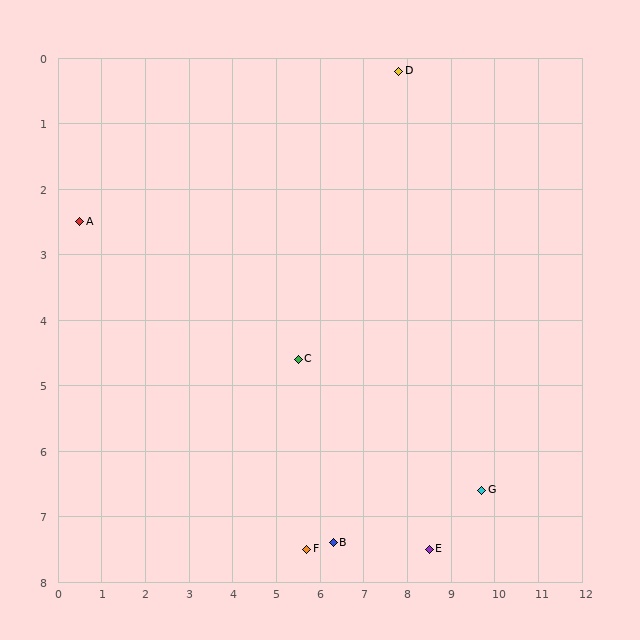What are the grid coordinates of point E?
Point E is at approximately (8.5, 7.5).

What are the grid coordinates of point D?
Point D is at approximately (7.8, 0.2).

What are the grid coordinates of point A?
Point A is at approximately (0.5, 2.5).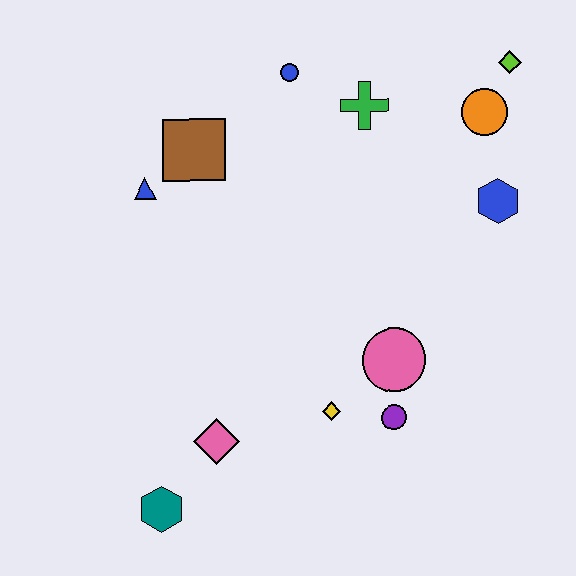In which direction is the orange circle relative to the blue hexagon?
The orange circle is above the blue hexagon.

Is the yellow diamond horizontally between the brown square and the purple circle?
Yes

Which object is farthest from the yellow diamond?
The lime diamond is farthest from the yellow diamond.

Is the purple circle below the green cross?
Yes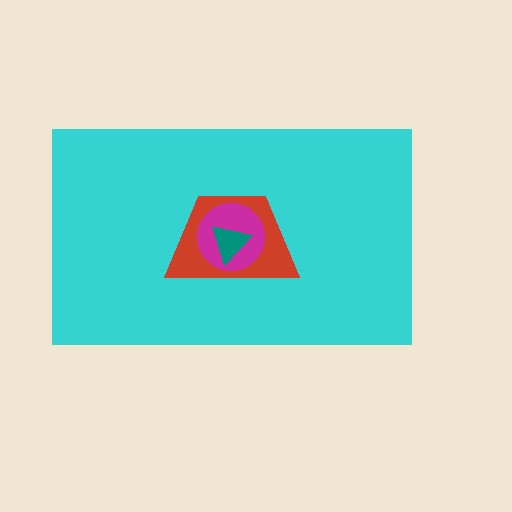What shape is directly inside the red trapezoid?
The magenta circle.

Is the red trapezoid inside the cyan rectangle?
Yes.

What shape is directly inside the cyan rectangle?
The red trapezoid.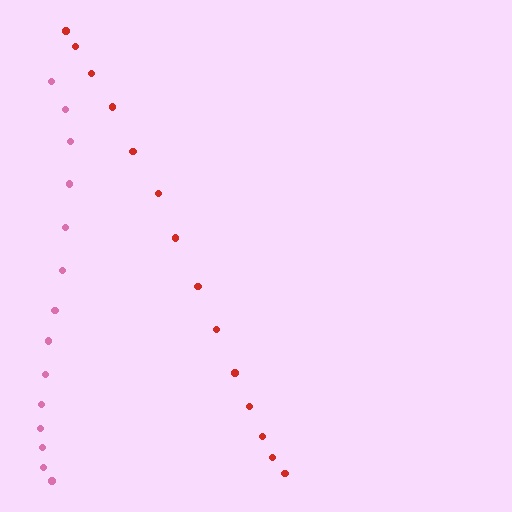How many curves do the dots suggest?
There are 2 distinct paths.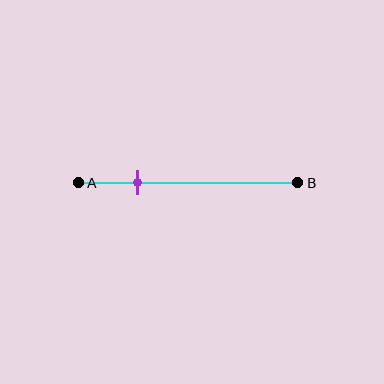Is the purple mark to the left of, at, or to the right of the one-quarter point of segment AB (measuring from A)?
The purple mark is approximately at the one-quarter point of segment AB.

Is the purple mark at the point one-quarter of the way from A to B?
Yes, the mark is approximately at the one-quarter point.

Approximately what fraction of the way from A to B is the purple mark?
The purple mark is approximately 25% of the way from A to B.